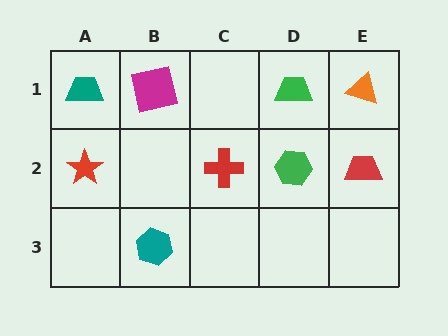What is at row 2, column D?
A green hexagon.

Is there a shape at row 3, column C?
No, that cell is empty.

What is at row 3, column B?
A teal hexagon.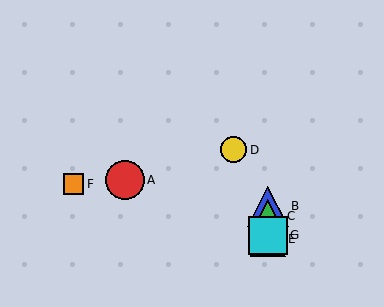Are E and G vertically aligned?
Yes, both are at x≈268.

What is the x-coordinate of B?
Object B is at x≈268.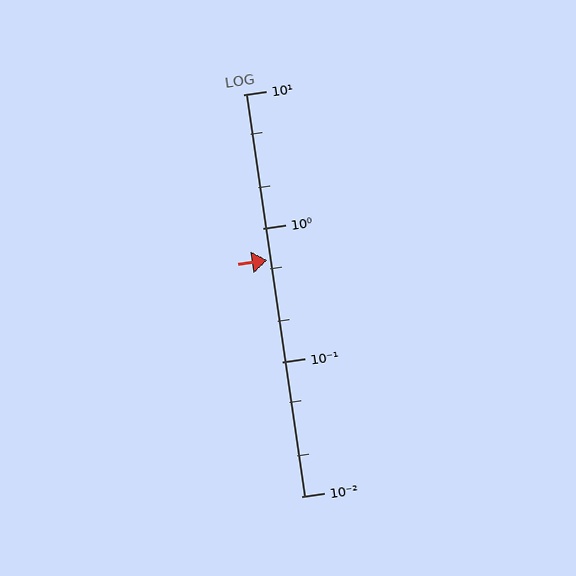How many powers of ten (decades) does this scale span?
The scale spans 3 decades, from 0.01 to 10.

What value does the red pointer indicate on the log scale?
The pointer indicates approximately 0.58.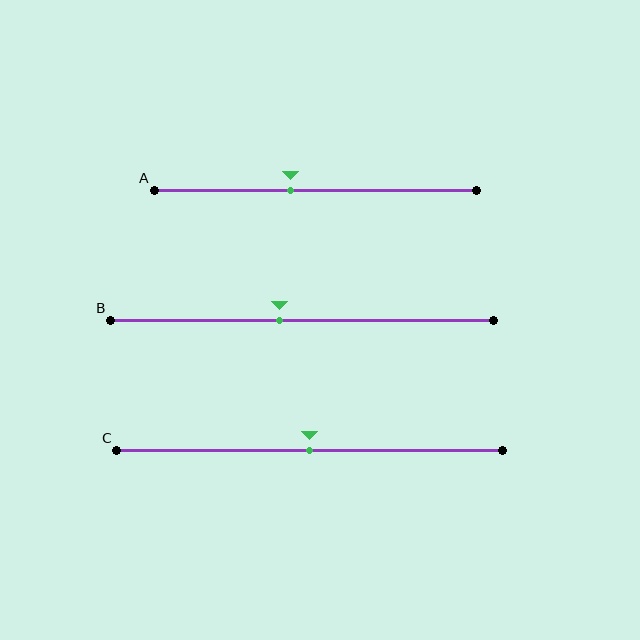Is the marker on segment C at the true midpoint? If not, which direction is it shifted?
Yes, the marker on segment C is at the true midpoint.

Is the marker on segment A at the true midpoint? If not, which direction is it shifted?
No, the marker on segment A is shifted to the left by about 8% of the segment length.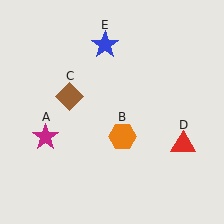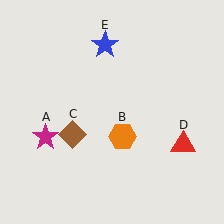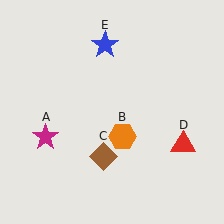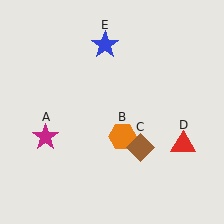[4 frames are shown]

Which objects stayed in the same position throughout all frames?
Magenta star (object A) and orange hexagon (object B) and red triangle (object D) and blue star (object E) remained stationary.